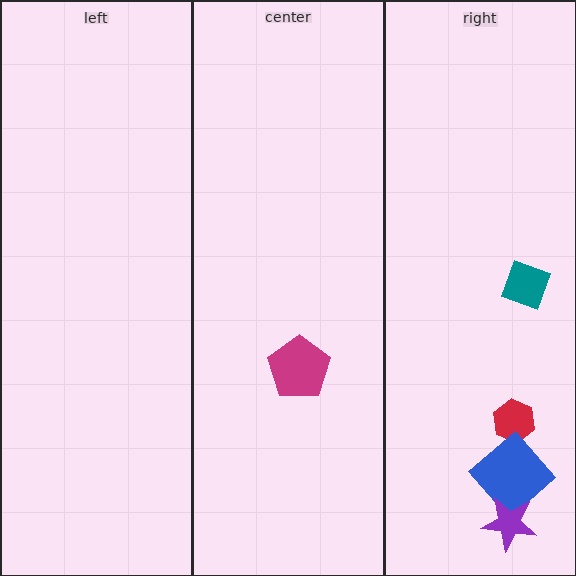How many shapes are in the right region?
4.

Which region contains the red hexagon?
The right region.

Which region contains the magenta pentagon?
The center region.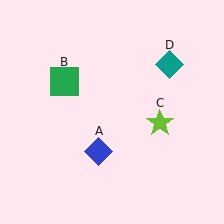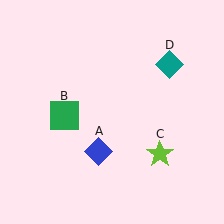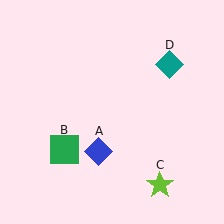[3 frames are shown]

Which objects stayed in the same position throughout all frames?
Blue diamond (object A) and teal diamond (object D) remained stationary.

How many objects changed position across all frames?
2 objects changed position: green square (object B), lime star (object C).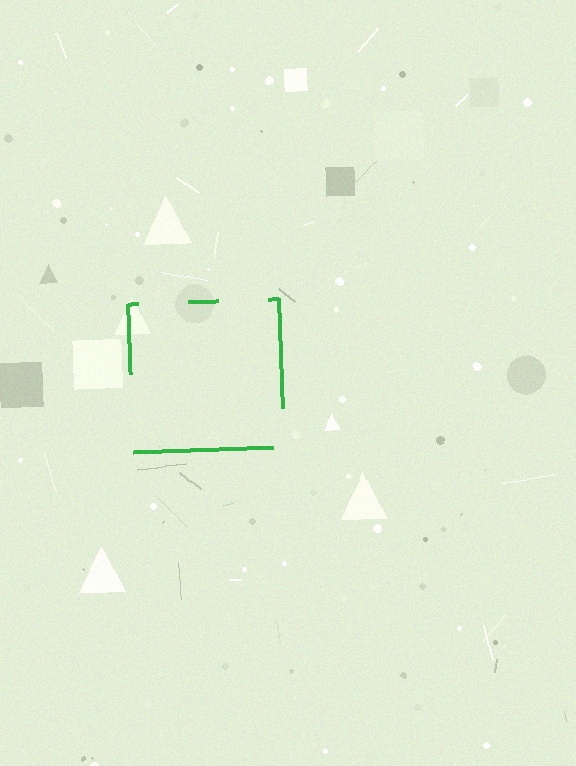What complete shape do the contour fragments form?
The contour fragments form a square.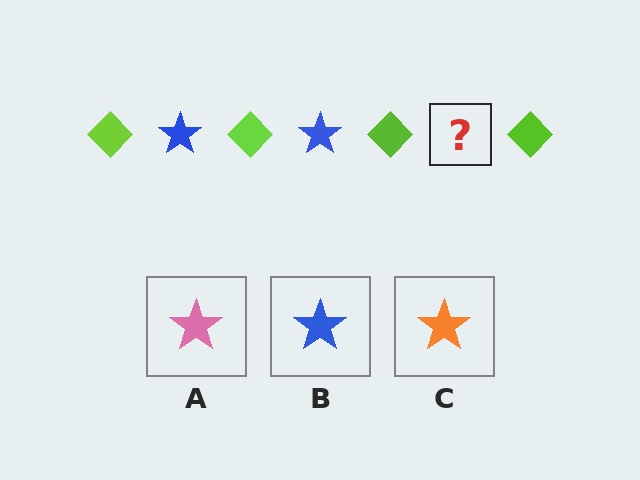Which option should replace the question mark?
Option B.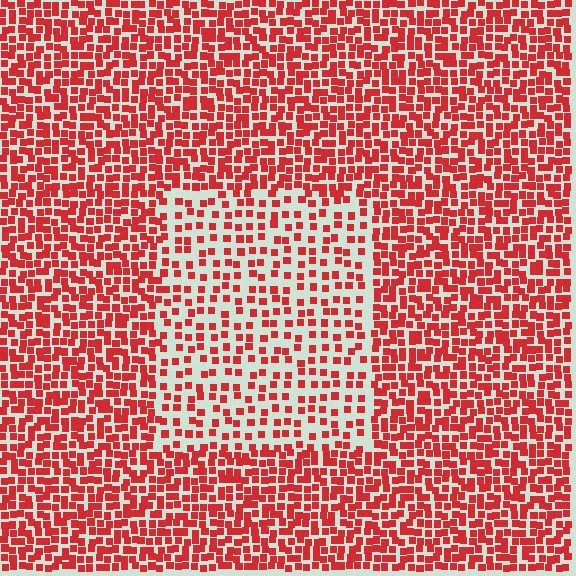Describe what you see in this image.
The image contains small red elements arranged at two different densities. A rectangle-shaped region is visible where the elements are less densely packed than the surrounding area.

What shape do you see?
I see a rectangle.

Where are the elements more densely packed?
The elements are more densely packed outside the rectangle boundary.